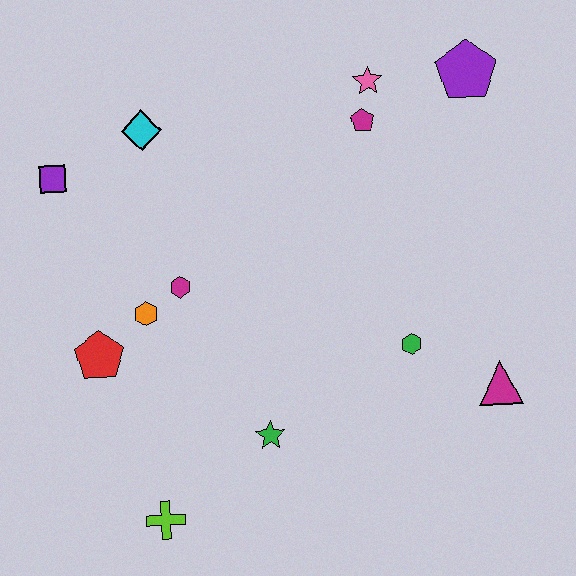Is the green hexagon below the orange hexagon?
Yes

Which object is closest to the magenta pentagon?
The pink star is closest to the magenta pentagon.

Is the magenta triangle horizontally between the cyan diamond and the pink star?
No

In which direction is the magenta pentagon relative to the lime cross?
The magenta pentagon is above the lime cross.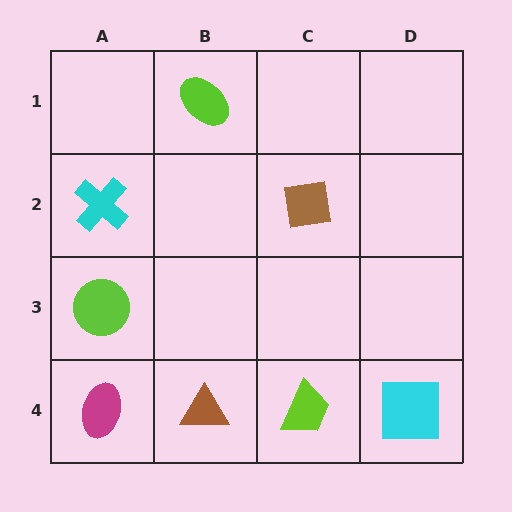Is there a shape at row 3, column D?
No, that cell is empty.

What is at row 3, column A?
A lime circle.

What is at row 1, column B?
A lime ellipse.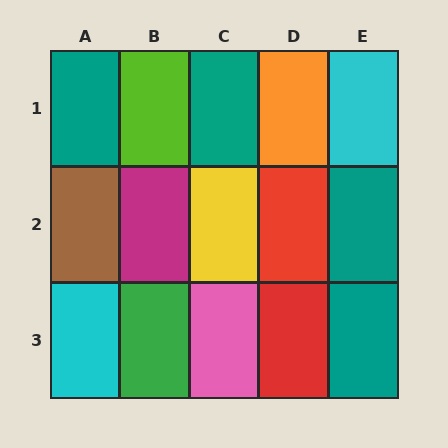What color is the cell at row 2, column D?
Red.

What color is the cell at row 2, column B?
Magenta.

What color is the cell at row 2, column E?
Teal.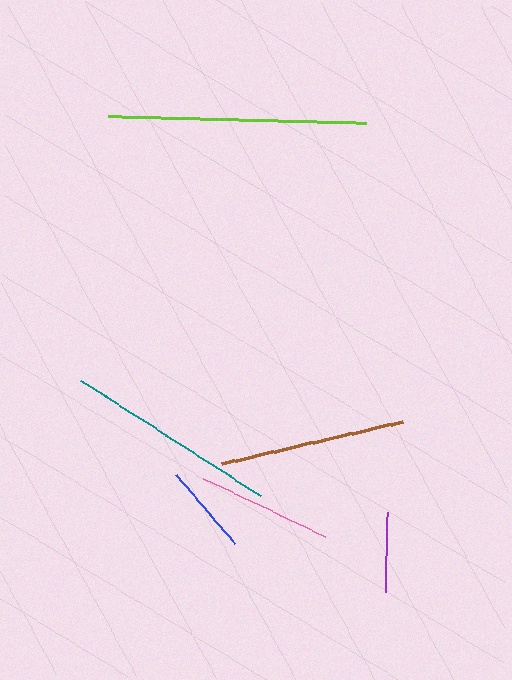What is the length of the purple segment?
The purple segment is approximately 80 pixels long.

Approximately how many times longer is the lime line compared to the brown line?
The lime line is approximately 1.4 times the length of the brown line.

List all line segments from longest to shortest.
From longest to shortest: lime, teal, brown, pink, blue, purple.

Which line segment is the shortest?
The purple line is the shortest at approximately 80 pixels.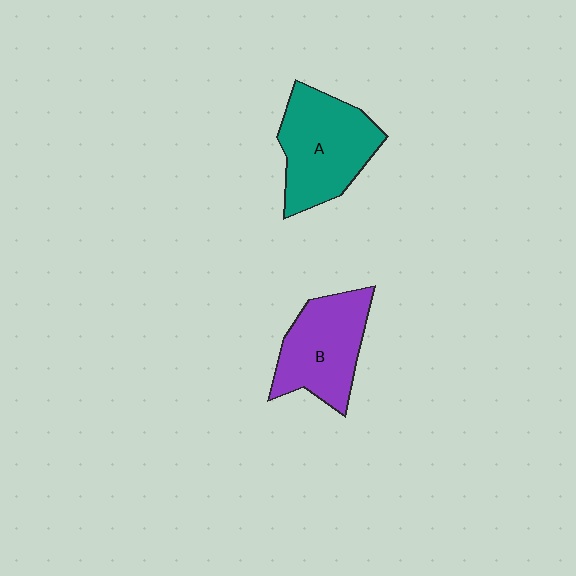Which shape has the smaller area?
Shape B (purple).